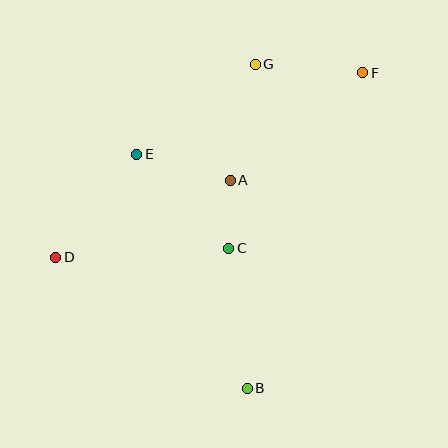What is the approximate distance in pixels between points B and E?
The distance between B and E is approximately 259 pixels.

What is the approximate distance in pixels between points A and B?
The distance between A and B is approximately 208 pixels.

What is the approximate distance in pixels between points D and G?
The distance between D and G is approximately 278 pixels.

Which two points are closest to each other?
Points A and C are closest to each other.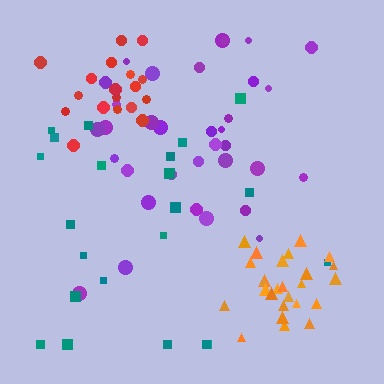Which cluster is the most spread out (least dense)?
Teal.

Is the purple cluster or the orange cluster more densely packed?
Orange.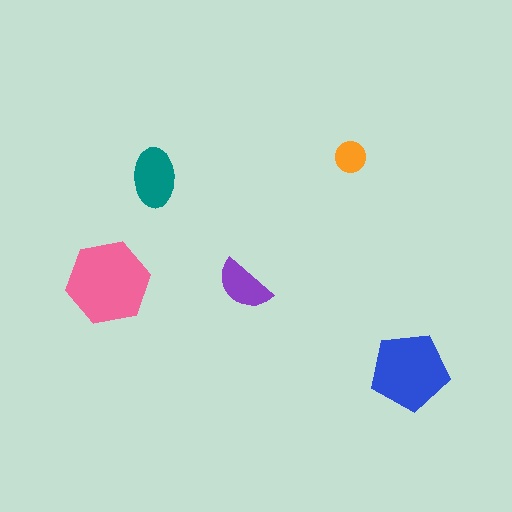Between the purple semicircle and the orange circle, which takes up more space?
The purple semicircle.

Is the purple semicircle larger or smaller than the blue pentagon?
Smaller.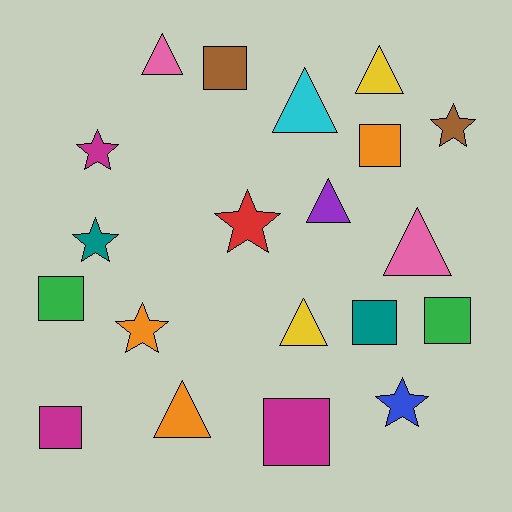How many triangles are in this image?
There are 7 triangles.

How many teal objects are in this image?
There are 2 teal objects.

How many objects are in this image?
There are 20 objects.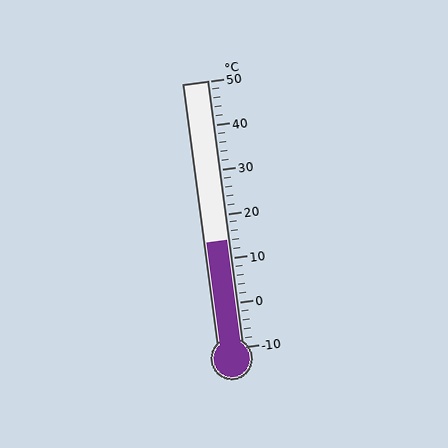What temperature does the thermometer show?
The thermometer shows approximately 14°C.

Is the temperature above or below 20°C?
The temperature is below 20°C.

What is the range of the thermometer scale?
The thermometer scale ranges from -10°C to 50°C.